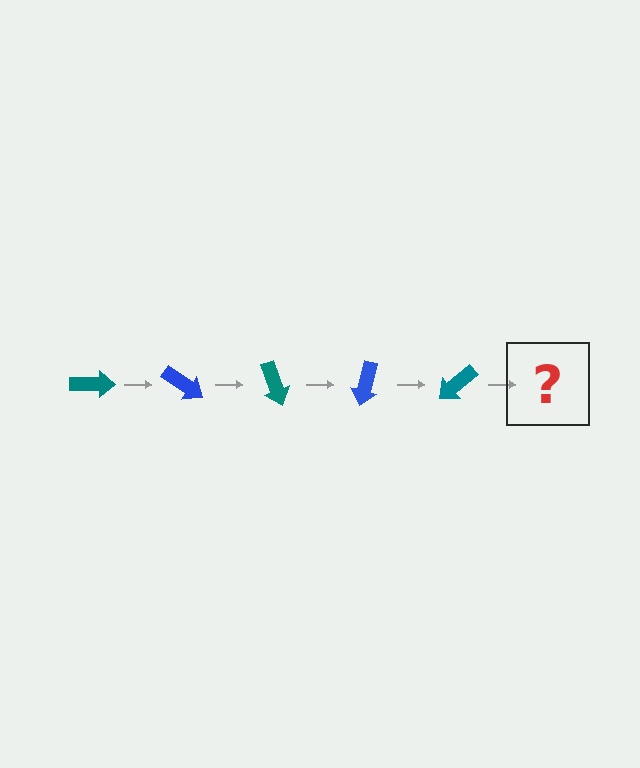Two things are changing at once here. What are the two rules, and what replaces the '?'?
The two rules are that it rotates 35 degrees each step and the color cycles through teal and blue. The '?' should be a blue arrow, rotated 175 degrees from the start.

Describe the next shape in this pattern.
It should be a blue arrow, rotated 175 degrees from the start.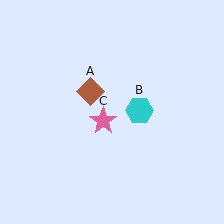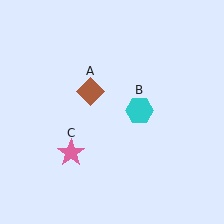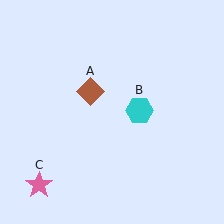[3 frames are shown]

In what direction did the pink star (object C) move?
The pink star (object C) moved down and to the left.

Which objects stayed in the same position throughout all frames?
Brown diamond (object A) and cyan hexagon (object B) remained stationary.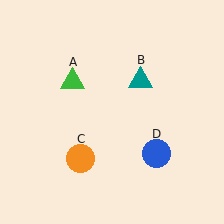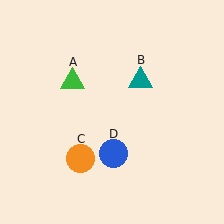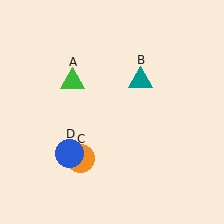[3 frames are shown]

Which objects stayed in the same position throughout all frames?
Green triangle (object A) and teal triangle (object B) and orange circle (object C) remained stationary.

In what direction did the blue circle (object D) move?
The blue circle (object D) moved left.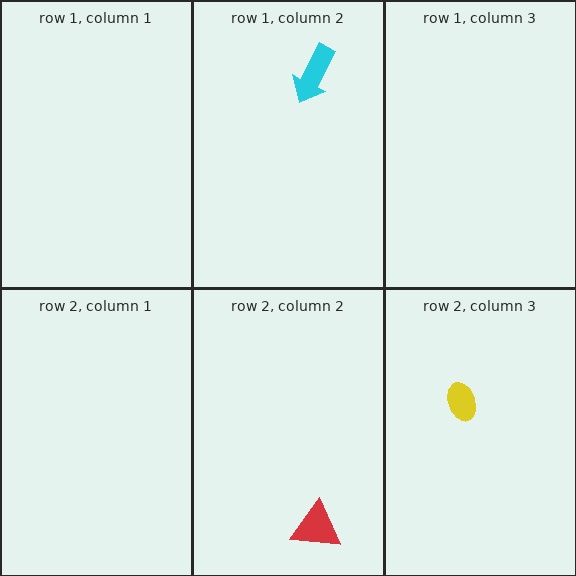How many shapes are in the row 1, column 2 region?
1.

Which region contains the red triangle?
The row 2, column 2 region.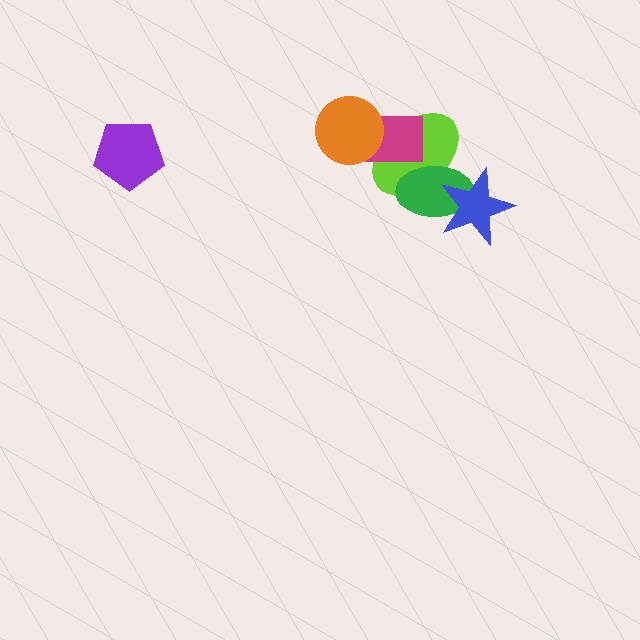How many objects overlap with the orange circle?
2 objects overlap with the orange circle.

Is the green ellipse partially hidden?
Yes, it is partially covered by another shape.